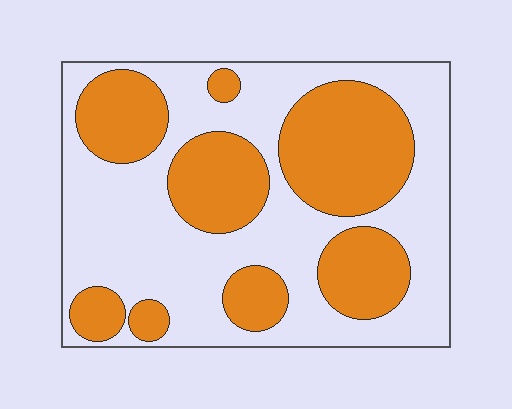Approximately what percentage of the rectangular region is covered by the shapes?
Approximately 40%.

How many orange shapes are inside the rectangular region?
8.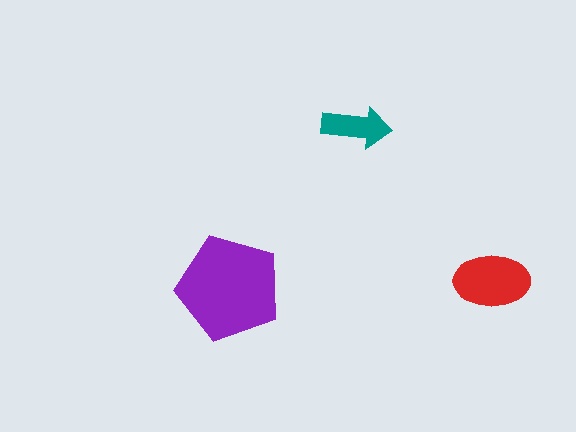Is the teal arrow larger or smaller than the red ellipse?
Smaller.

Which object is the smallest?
The teal arrow.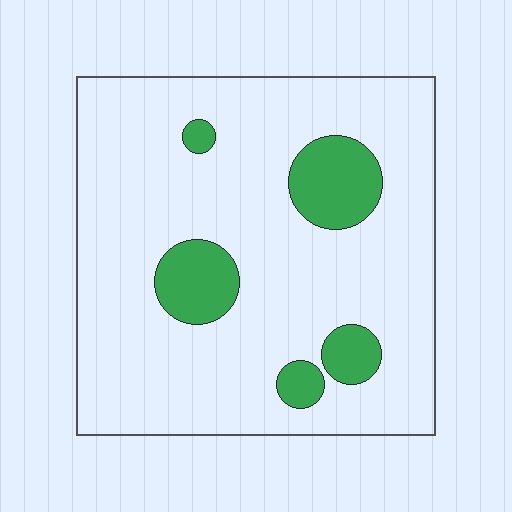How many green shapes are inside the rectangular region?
5.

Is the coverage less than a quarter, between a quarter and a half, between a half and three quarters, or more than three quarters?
Less than a quarter.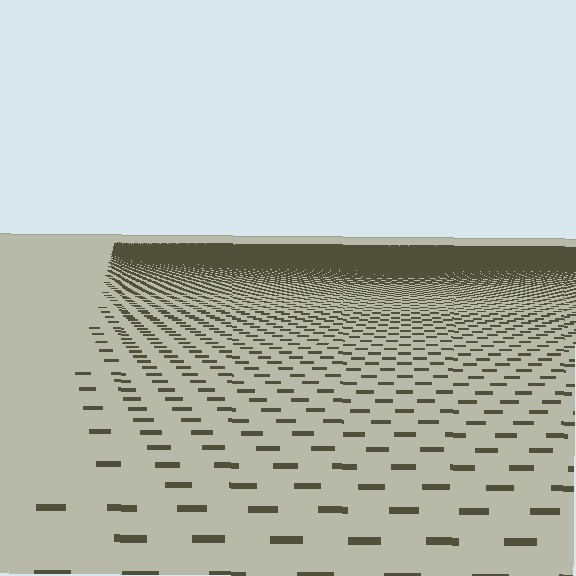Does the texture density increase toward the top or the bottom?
Density increases toward the top.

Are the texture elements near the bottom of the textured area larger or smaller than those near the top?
Larger. Near the bottom, elements are closer to the viewer and appear at a bigger on-screen size.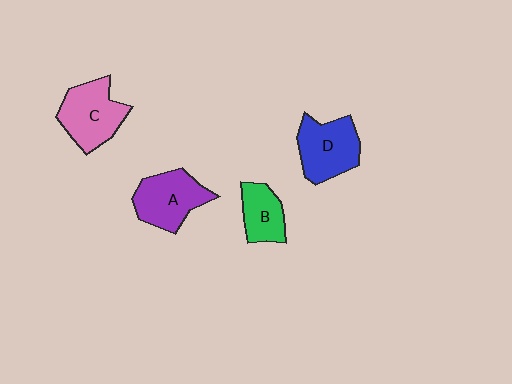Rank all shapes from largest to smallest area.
From largest to smallest: C (pink), D (blue), A (purple), B (green).